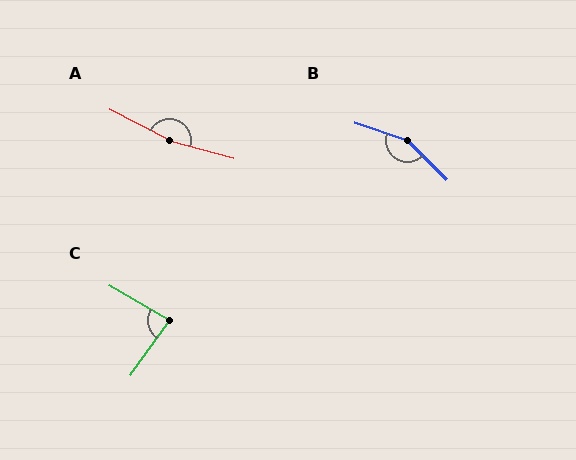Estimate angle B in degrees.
Approximately 154 degrees.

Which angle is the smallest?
C, at approximately 85 degrees.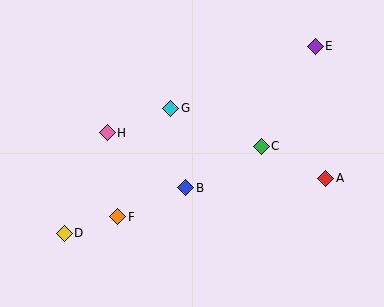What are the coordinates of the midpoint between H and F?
The midpoint between H and F is at (113, 175).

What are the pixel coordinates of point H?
Point H is at (107, 133).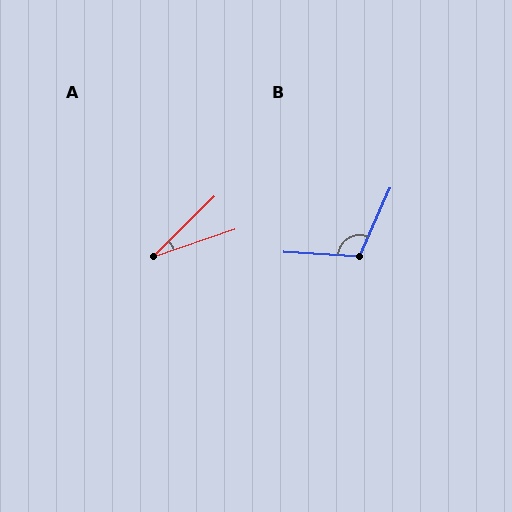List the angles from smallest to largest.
A (26°), B (111°).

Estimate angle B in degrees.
Approximately 111 degrees.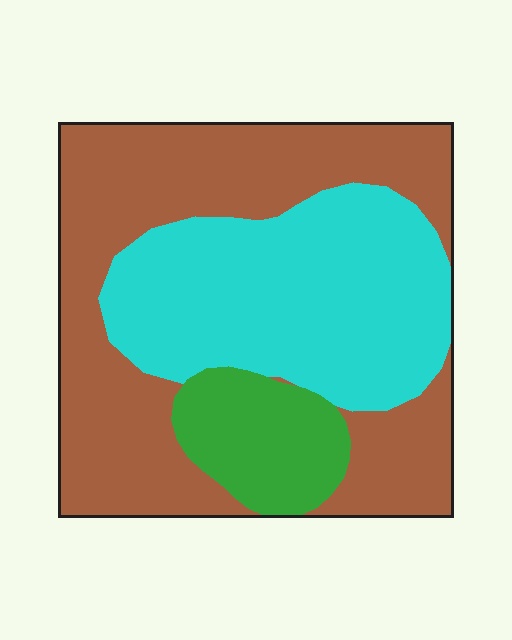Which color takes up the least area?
Green, at roughly 10%.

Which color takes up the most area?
Brown, at roughly 50%.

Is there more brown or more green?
Brown.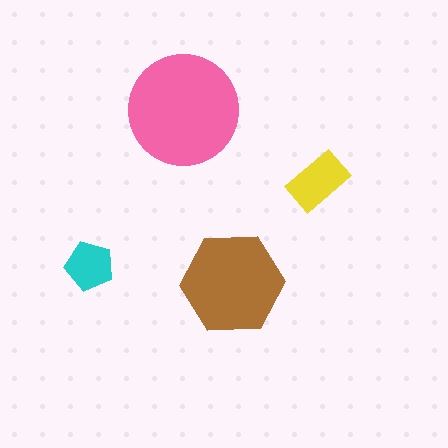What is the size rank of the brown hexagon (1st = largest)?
2nd.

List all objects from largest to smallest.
The pink circle, the brown hexagon, the yellow rectangle, the cyan pentagon.